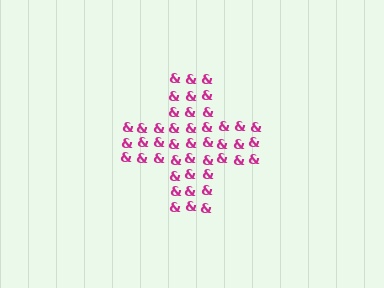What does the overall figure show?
The overall figure shows a cross.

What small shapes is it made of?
It is made of small ampersands.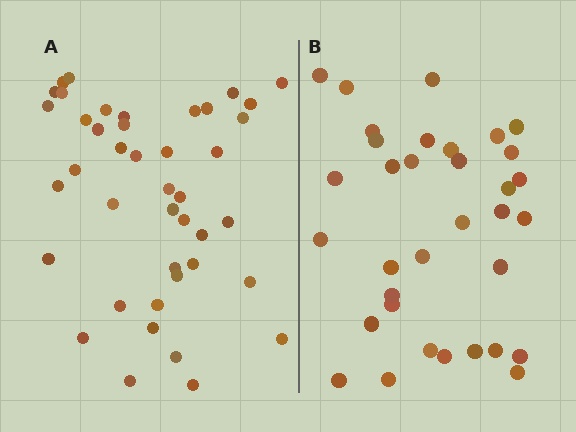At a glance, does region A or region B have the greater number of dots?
Region A (the left region) has more dots.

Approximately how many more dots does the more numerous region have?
Region A has roughly 8 or so more dots than region B.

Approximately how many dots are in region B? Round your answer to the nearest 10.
About 30 dots. (The exact count is 34, which rounds to 30.)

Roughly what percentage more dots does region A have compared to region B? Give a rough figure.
About 25% more.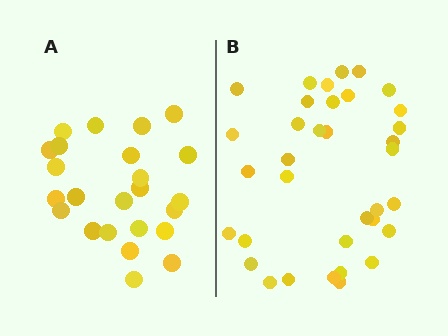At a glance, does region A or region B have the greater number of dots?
Region B (the right region) has more dots.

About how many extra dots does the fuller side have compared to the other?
Region B has roughly 12 or so more dots than region A.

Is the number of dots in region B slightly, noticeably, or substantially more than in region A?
Region B has substantially more. The ratio is roughly 1.5 to 1.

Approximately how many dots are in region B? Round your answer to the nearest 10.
About 40 dots. (The exact count is 35, which rounds to 40.)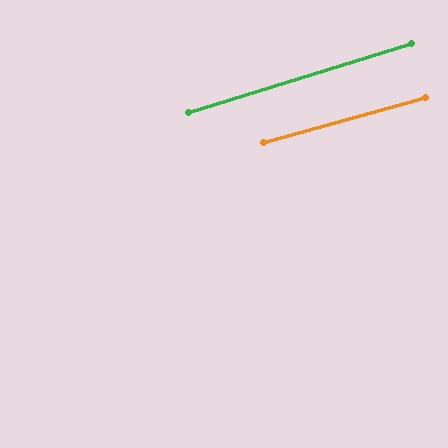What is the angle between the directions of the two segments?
Approximately 1 degree.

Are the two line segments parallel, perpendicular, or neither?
Parallel — their directions differ by only 1.5°.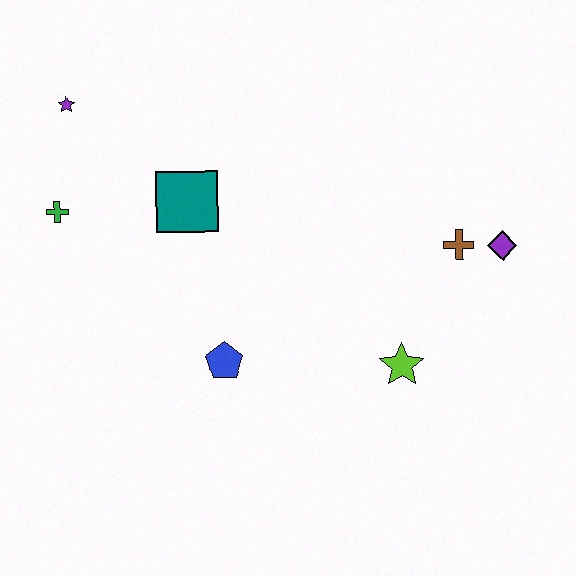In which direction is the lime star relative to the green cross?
The lime star is to the right of the green cross.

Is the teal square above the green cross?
Yes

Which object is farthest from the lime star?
The purple star is farthest from the lime star.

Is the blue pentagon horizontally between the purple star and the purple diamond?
Yes